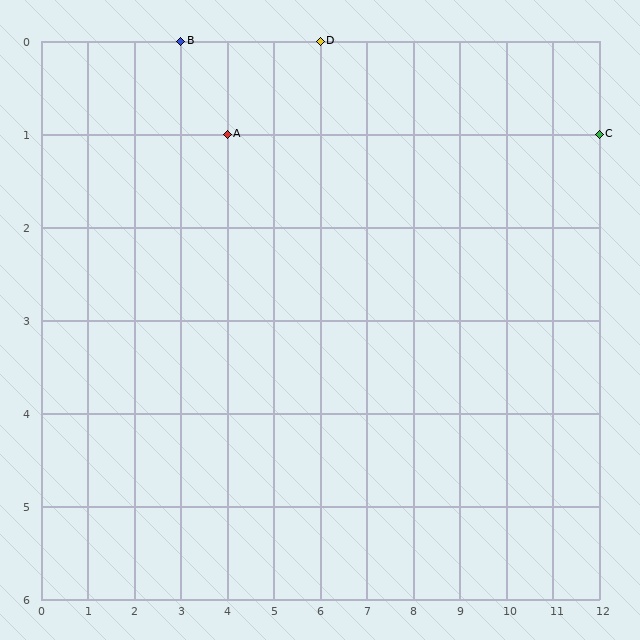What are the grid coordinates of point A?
Point A is at grid coordinates (4, 1).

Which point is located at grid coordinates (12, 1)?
Point C is at (12, 1).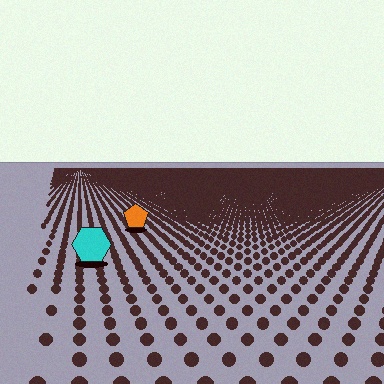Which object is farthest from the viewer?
The orange pentagon is farthest from the viewer. It appears smaller and the ground texture around it is denser.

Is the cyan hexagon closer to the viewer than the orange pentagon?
Yes. The cyan hexagon is closer — you can tell from the texture gradient: the ground texture is coarser near it.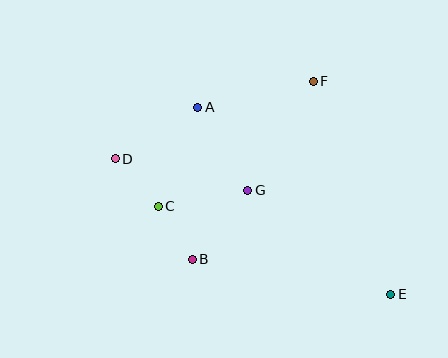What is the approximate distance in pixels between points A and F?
The distance between A and F is approximately 118 pixels.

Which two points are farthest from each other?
Points D and E are farthest from each other.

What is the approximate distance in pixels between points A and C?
The distance between A and C is approximately 106 pixels.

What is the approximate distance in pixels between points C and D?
The distance between C and D is approximately 64 pixels.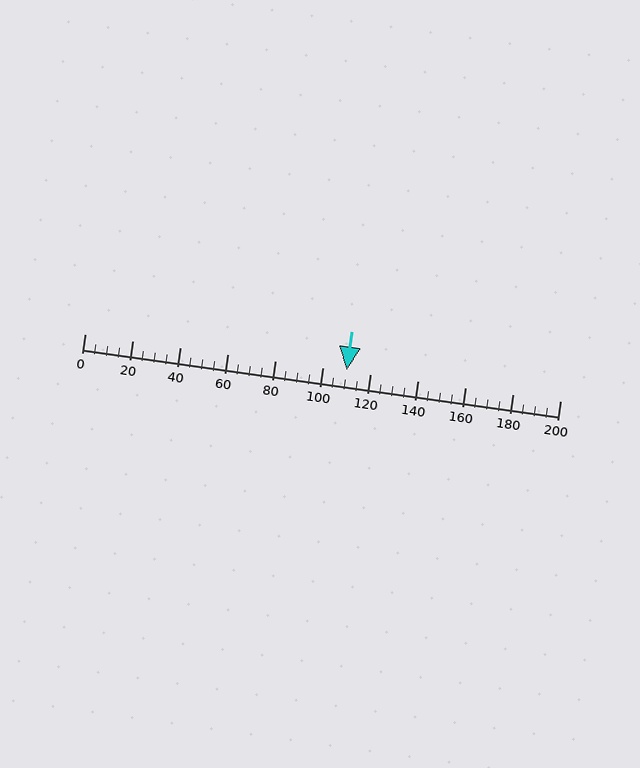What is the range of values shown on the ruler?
The ruler shows values from 0 to 200.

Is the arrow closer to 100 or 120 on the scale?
The arrow is closer to 120.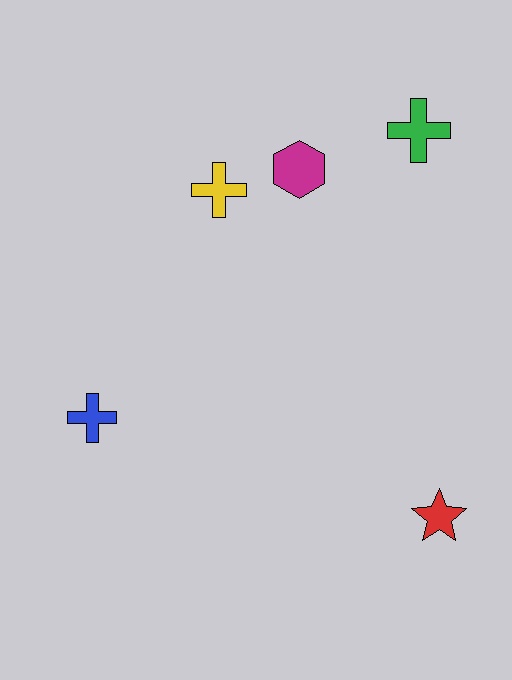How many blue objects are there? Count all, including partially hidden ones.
There is 1 blue object.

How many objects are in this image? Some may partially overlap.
There are 5 objects.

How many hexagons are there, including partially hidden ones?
There is 1 hexagon.